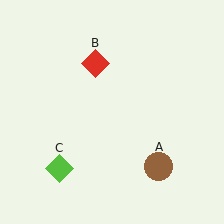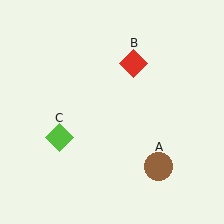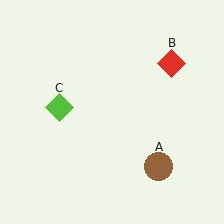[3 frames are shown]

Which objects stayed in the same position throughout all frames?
Brown circle (object A) remained stationary.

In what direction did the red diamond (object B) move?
The red diamond (object B) moved right.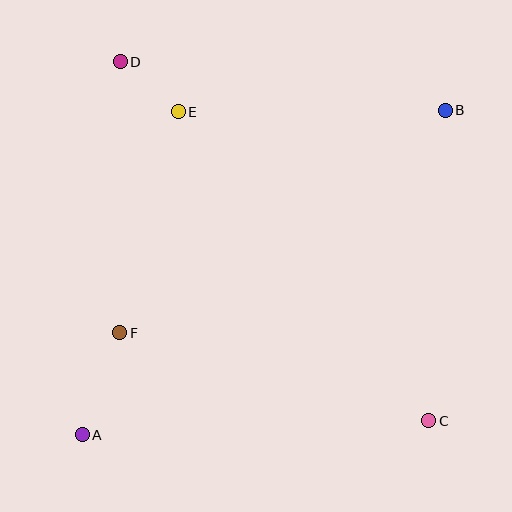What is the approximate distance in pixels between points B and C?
The distance between B and C is approximately 311 pixels.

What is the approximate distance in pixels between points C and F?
The distance between C and F is approximately 321 pixels.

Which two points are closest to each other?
Points D and E are closest to each other.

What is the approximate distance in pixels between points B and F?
The distance between B and F is approximately 394 pixels.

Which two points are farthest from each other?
Points A and B are farthest from each other.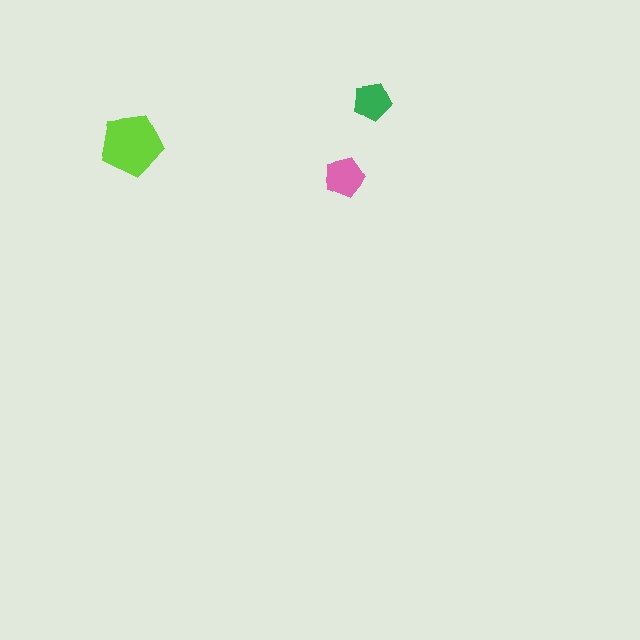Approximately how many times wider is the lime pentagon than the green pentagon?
About 1.5 times wider.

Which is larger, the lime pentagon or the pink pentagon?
The lime one.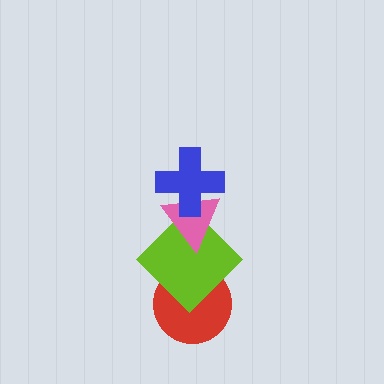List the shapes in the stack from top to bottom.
From top to bottom: the blue cross, the pink triangle, the lime diamond, the red circle.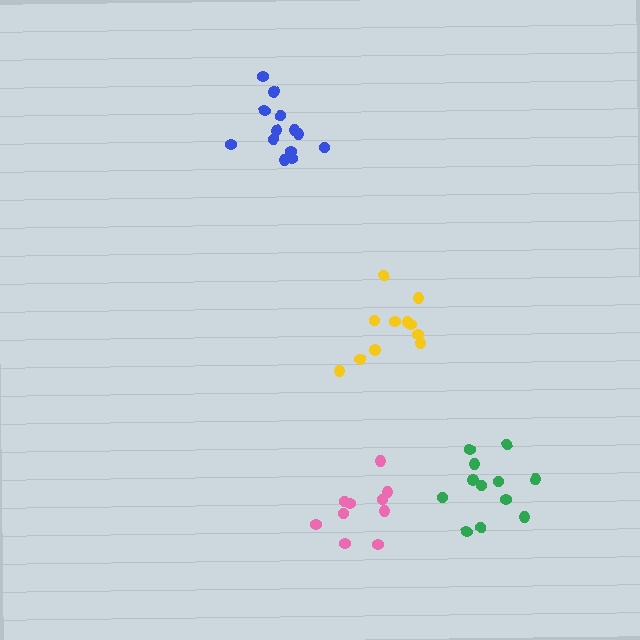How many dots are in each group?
Group 1: 13 dots, Group 2: 10 dots, Group 3: 11 dots, Group 4: 12 dots (46 total).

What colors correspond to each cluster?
The clusters are colored: blue, pink, yellow, green.